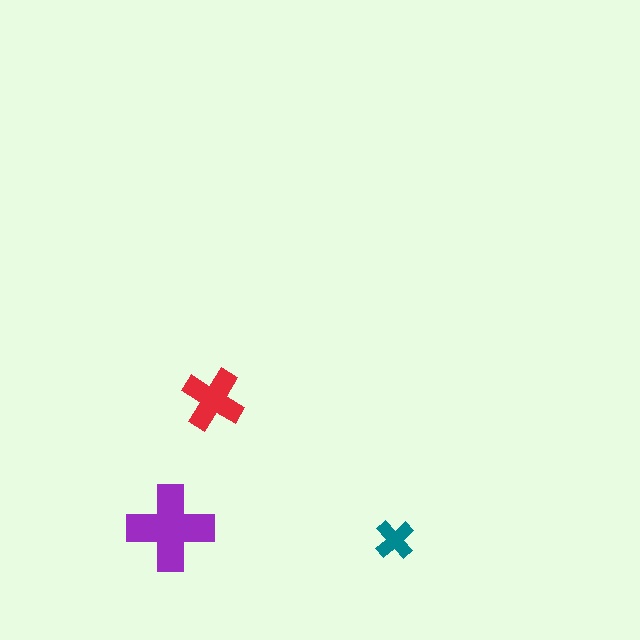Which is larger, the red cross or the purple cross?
The purple one.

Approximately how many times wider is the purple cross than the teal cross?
About 2 times wider.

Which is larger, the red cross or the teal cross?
The red one.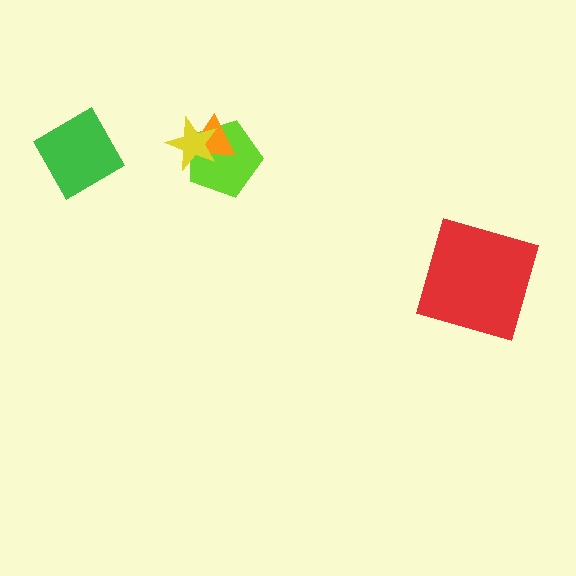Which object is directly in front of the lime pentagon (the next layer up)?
The orange triangle is directly in front of the lime pentagon.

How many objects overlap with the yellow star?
2 objects overlap with the yellow star.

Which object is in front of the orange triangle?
The yellow star is in front of the orange triangle.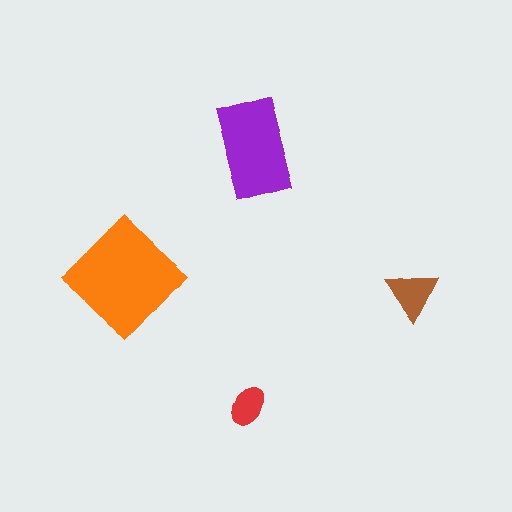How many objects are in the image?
There are 4 objects in the image.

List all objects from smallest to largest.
The red ellipse, the brown triangle, the purple rectangle, the orange diamond.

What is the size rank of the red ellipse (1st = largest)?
4th.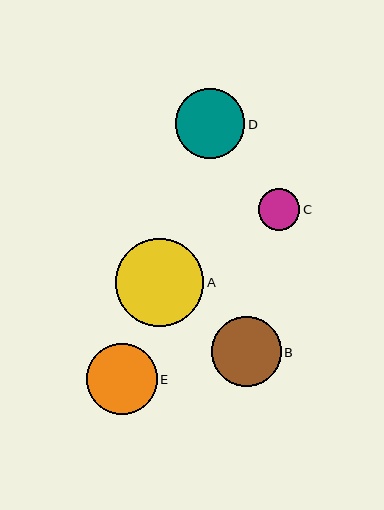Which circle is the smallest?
Circle C is the smallest with a size of approximately 42 pixels.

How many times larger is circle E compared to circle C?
Circle E is approximately 1.7 times the size of circle C.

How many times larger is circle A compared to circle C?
Circle A is approximately 2.1 times the size of circle C.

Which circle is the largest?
Circle A is the largest with a size of approximately 88 pixels.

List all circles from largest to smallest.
From largest to smallest: A, E, B, D, C.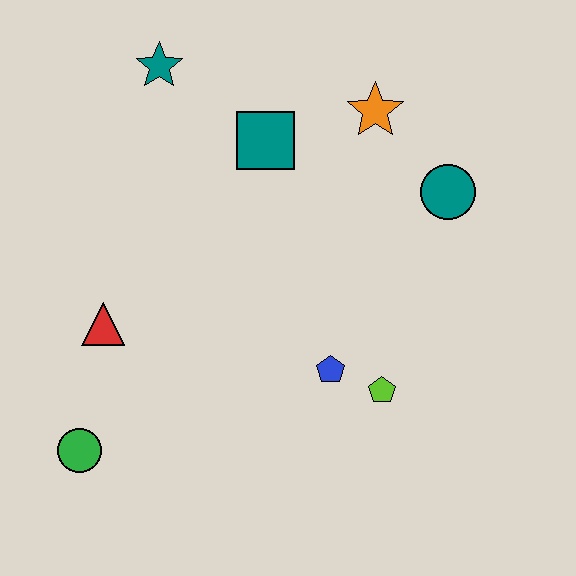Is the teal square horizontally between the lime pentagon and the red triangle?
Yes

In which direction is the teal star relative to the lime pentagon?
The teal star is above the lime pentagon.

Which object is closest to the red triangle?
The green circle is closest to the red triangle.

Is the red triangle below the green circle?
No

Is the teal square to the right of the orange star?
No